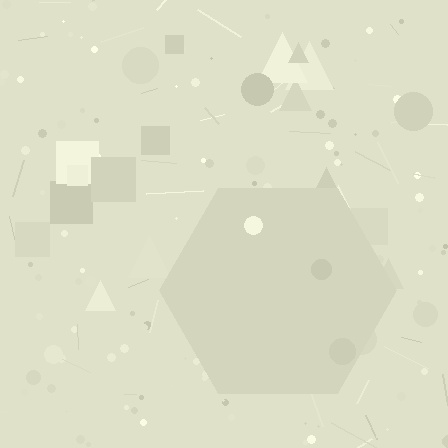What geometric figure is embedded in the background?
A hexagon is embedded in the background.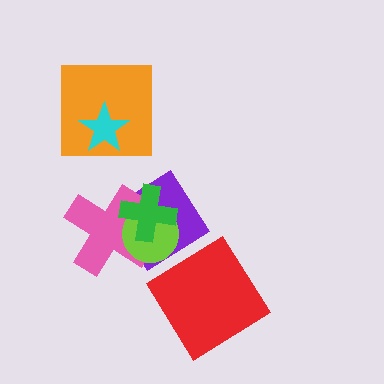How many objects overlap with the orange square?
1 object overlaps with the orange square.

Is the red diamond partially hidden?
No, no other shape covers it.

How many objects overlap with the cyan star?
1 object overlaps with the cyan star.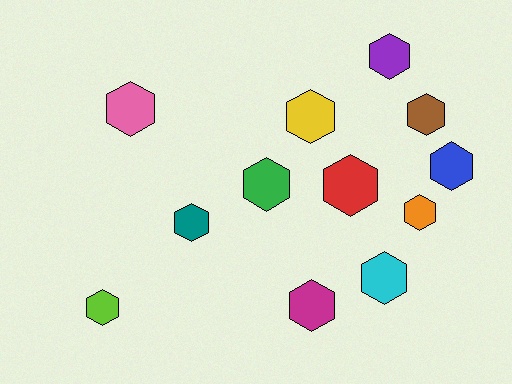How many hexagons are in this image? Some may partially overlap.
There are 12 hexagons.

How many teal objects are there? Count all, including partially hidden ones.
There is 1 teal object.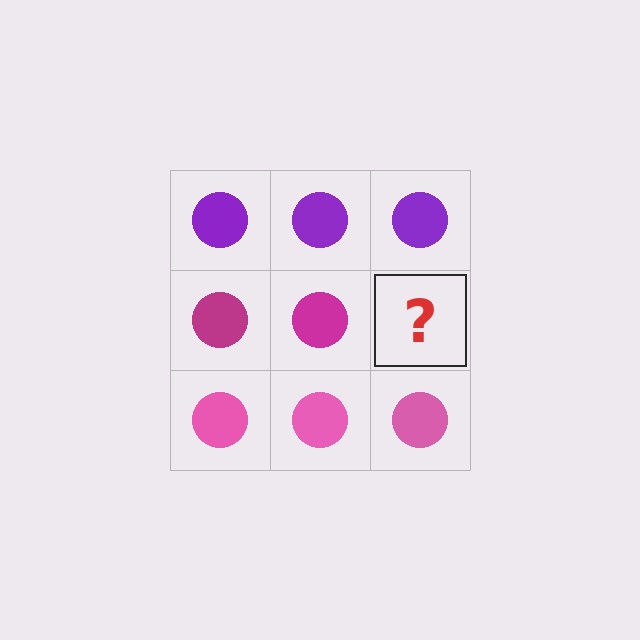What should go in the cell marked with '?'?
The missing cell should contain a magenta circle.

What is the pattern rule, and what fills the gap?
The rule is that each row has a consistent color. The gap should be filled with a magenta circle.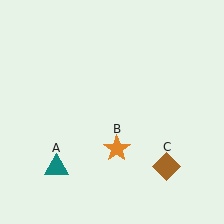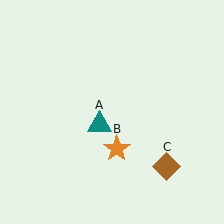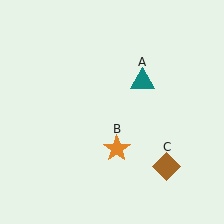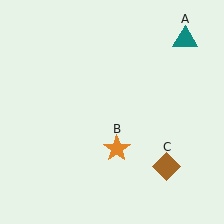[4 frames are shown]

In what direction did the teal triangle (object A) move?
The teal triangle (object A) moved up and to the right.